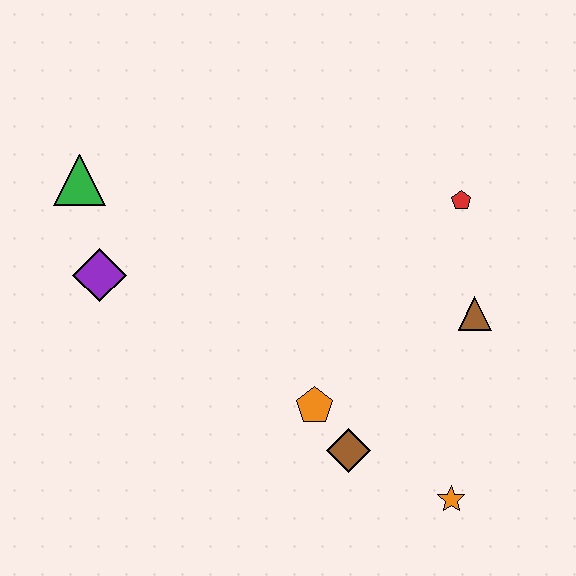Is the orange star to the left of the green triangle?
No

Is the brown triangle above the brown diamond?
Yes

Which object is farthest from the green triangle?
The orange star is farthest from the green triangle.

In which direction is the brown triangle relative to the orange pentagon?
The brown triangle is to the right of the orange pentagon.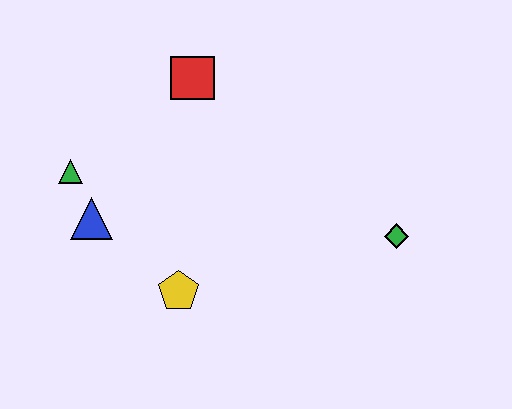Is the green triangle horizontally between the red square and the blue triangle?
No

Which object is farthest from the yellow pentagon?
The green diamond is farthest from the yellow pentagon.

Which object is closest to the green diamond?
The yellow pentagon is closest to the green diamond.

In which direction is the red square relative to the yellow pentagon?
The red square is above the yellow pentagon.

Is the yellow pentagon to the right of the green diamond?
No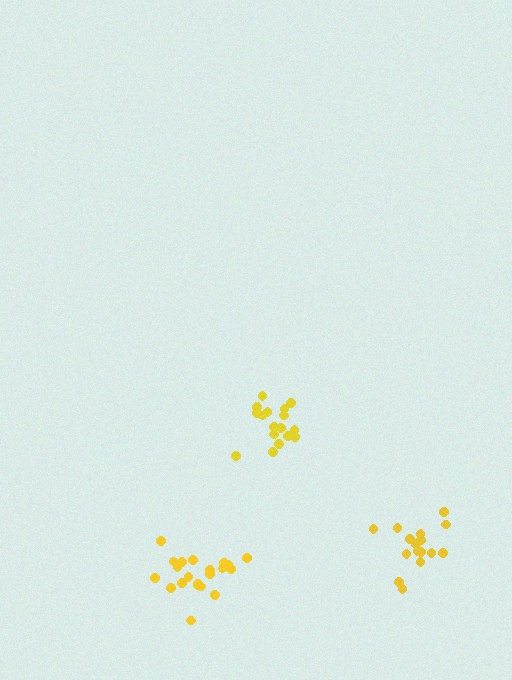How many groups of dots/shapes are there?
There are 3 groups.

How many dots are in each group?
Group 1: 17 dots, Group 2: 16 dots, Group 3: 21 dots (54 total).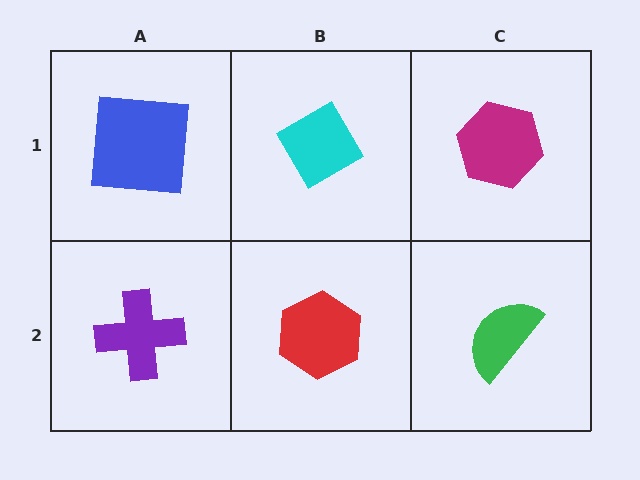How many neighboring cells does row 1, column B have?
3.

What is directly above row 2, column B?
A cyan diamond.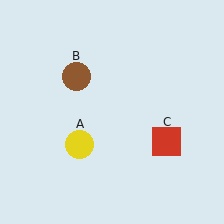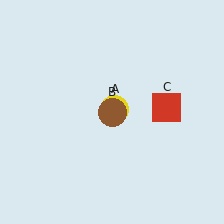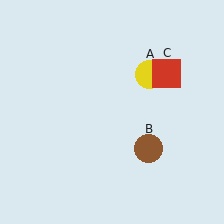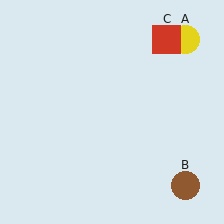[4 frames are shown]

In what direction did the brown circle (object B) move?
The brown circle (object B) moved down and to the right.